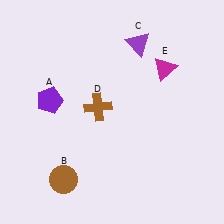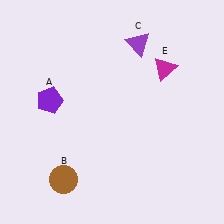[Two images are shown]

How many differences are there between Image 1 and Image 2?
There is 1 difference between the two images.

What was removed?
The brown cross (D) was removed in Image 2.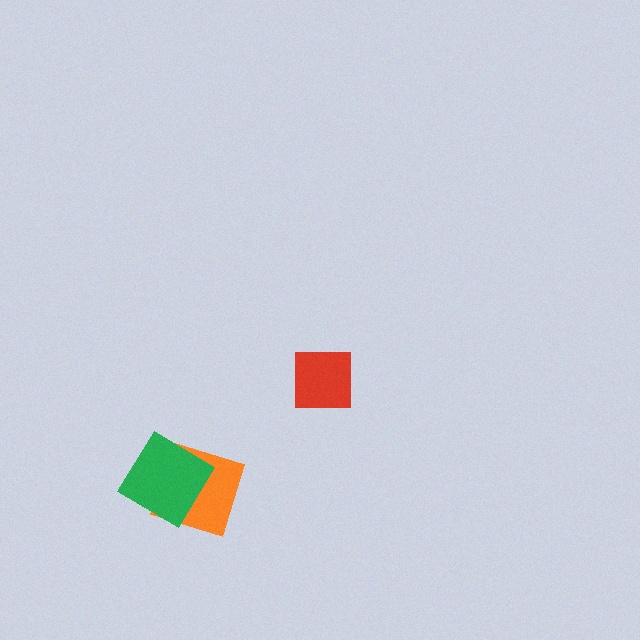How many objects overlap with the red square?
0 objects overlap with the red square.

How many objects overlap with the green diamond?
1 object overlaps with the green diamond.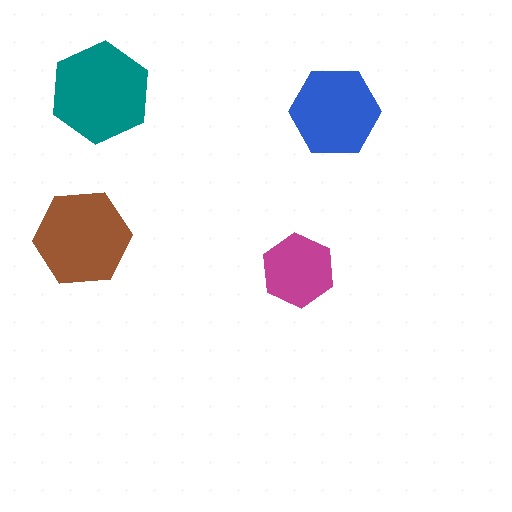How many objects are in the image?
There are 4 objects in the image.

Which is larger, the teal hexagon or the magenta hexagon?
The teal one.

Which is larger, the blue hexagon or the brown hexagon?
The brown one.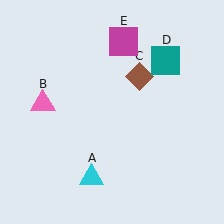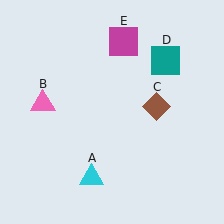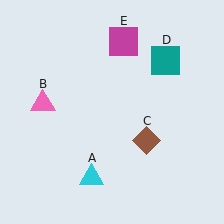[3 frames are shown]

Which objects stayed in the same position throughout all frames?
Cyan triangle (object A) and pink triangle (object B) and teal square (object D) and magenta square (object E) remained stationary.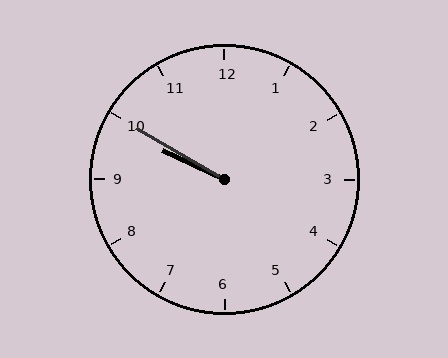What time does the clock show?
9:50.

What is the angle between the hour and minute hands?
Approximately 5 degrees.